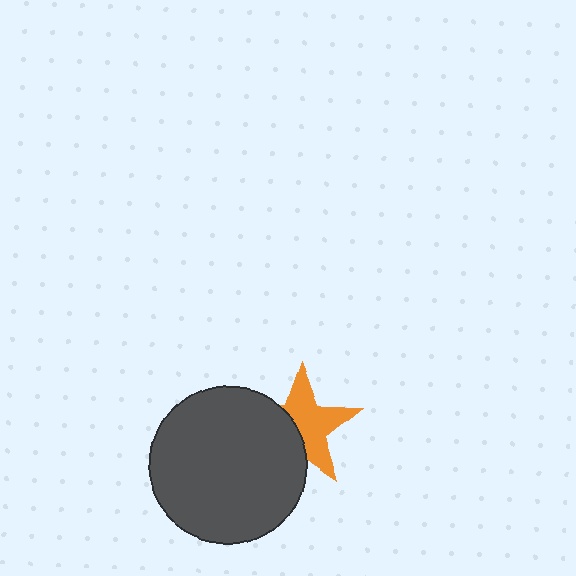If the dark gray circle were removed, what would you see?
You would see the complete orange star.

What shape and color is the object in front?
The object in front is a dark gray circle.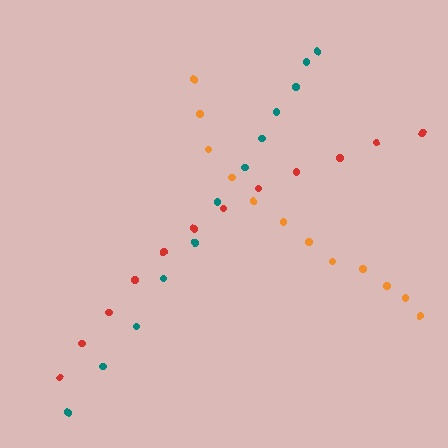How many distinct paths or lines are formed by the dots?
There are 3 distinct paths.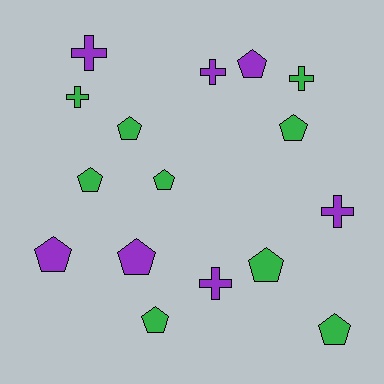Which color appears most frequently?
Green, with 9 objects.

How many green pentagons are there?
There are 7 green pentagons.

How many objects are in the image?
There are 16 objects.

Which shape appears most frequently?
Pentagon, with 10 objects.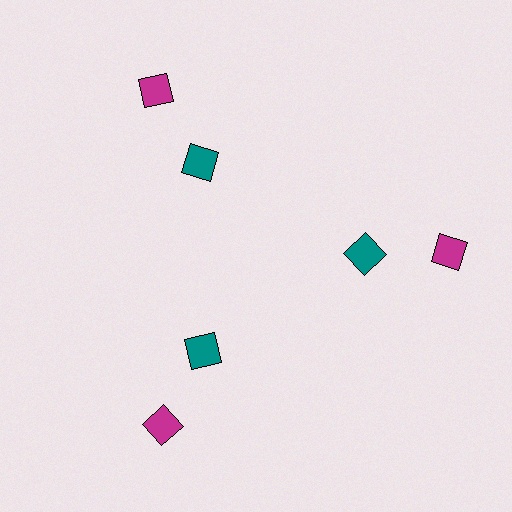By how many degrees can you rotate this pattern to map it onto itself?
The pattern maps onto itself every 120 degrees of rotation.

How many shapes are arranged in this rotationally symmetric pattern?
There are 6 shapes, arranged in 3 groups of 2.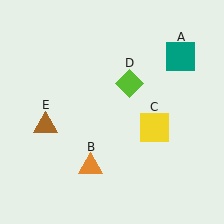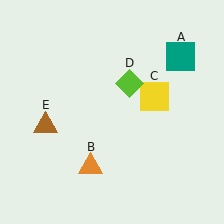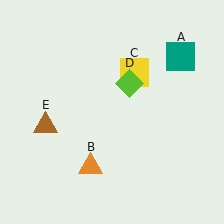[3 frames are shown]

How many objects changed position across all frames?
1 object changed position: yellow square (object C).